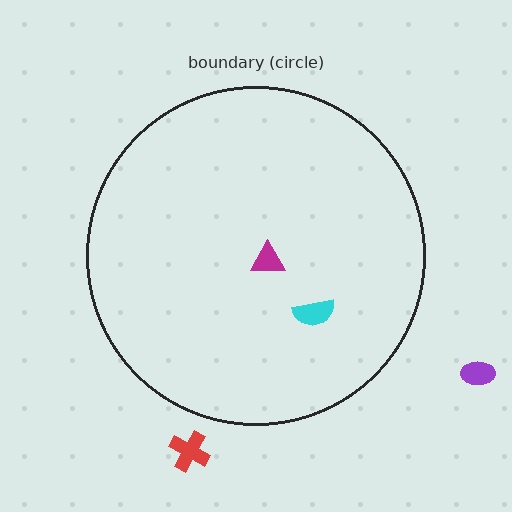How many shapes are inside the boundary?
2 inside, 2 outside.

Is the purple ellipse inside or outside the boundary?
Outside.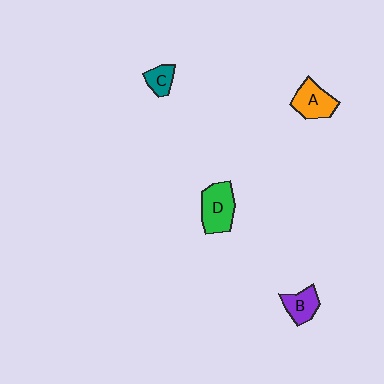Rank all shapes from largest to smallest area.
From largest to smallest: D (green), A (orange), B (purple), C (teal).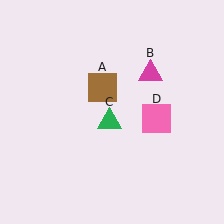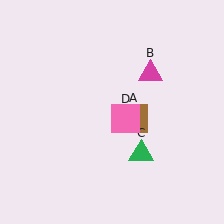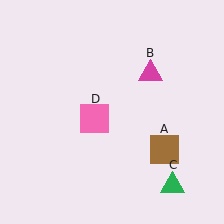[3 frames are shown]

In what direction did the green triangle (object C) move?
The green triangle (object C) moved down and to the right.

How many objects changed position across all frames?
3 objects changed position: brown square (object A), green triangle (object C), pink square (object D).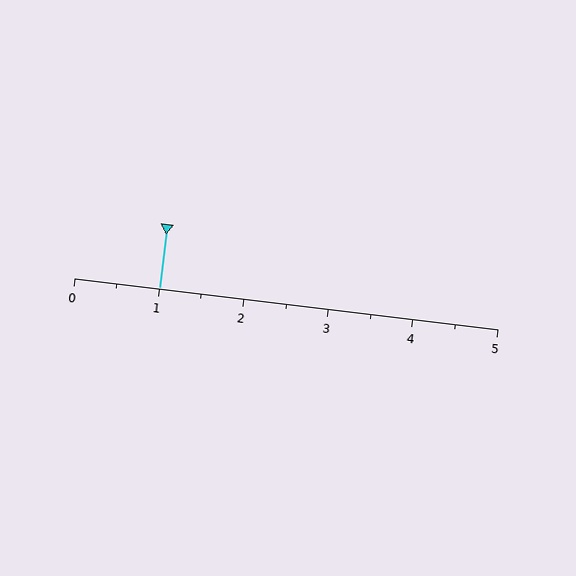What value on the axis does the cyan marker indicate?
The marker indicates approximately 1.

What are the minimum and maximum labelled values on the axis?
The axis runs from 0 to 5.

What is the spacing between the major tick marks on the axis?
The major ticks are spaced 1 apart.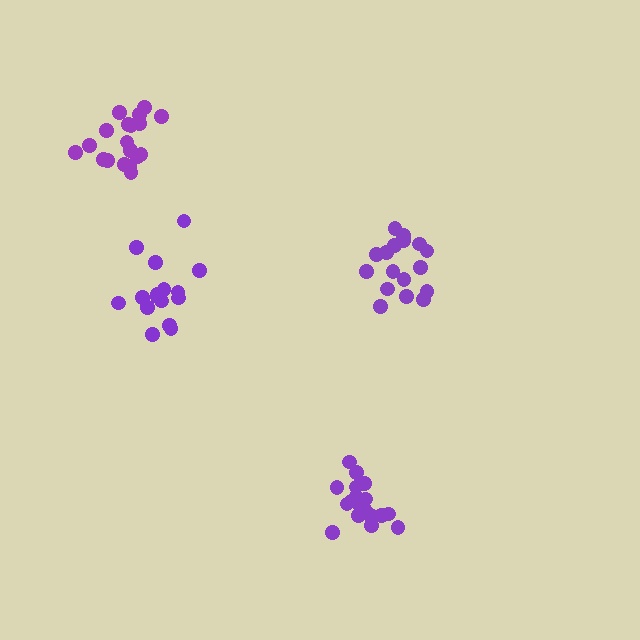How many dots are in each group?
Group 1: 16 dots, Group 2: 19 dots, Group 3: 17 dots, Group 4: 19 dots (71 total).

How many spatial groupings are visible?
There are 4 spatial groupings.